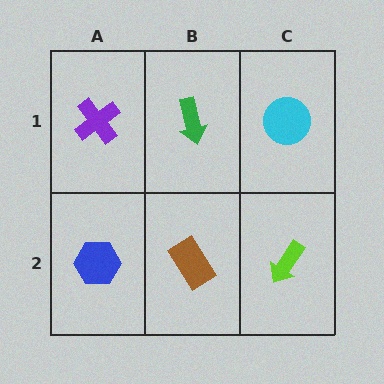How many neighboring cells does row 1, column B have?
3.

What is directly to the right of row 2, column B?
A lime arrow.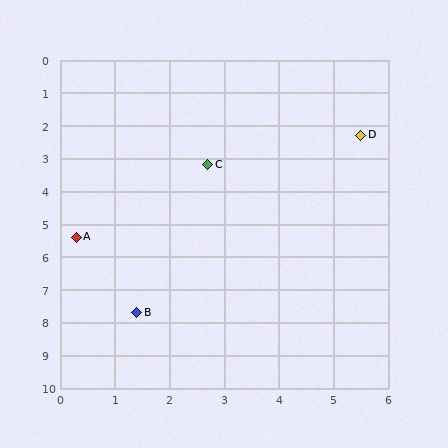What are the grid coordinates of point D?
Point D is at approximately (5.5, 2.3).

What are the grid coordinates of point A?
Point A is at approximately (0.3, 5.4).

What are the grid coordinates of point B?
Point B is at approximately (1.4, 7.7).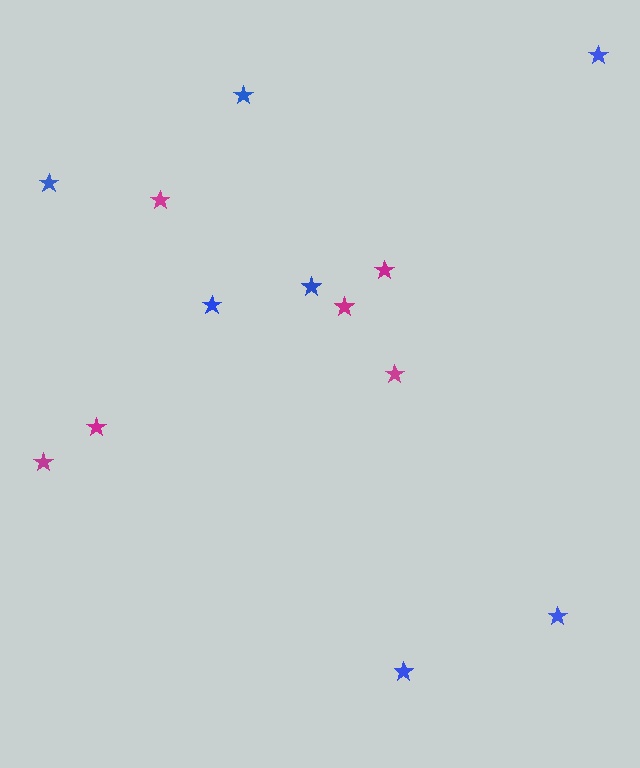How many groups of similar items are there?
There are 2 groups: one group of blue stars (7) and one group of magenta stars (6).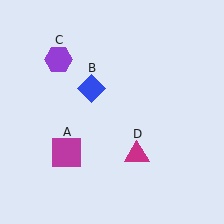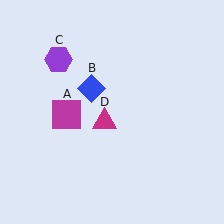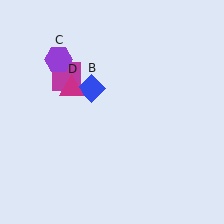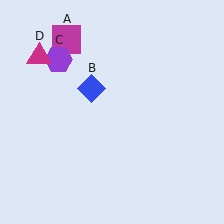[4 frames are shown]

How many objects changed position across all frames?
2 objects changed position: magenta square (object A), magenta triangle (object D).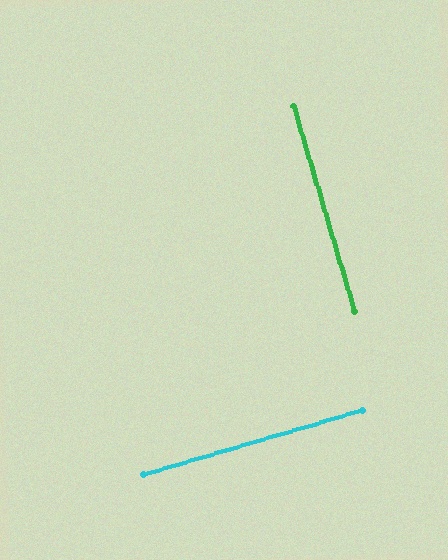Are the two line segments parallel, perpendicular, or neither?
Perpendicular — they meet at approximately 90°.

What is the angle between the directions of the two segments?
Approximately 90 degrees.